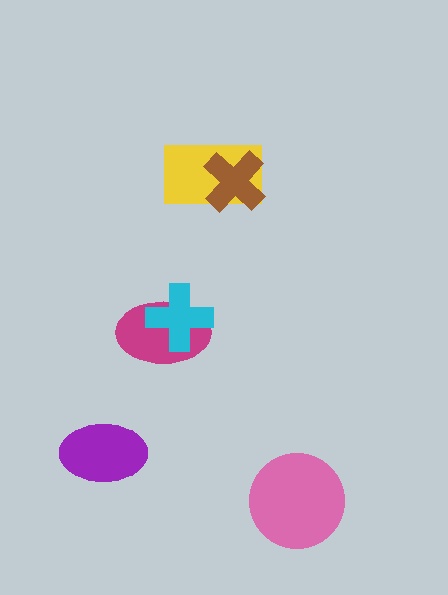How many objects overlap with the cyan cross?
1 object overlaps with the cyan cross.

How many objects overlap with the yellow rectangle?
1 object overlaps with the yellow rectangle.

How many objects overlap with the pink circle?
0 objects overlap with the pink circle.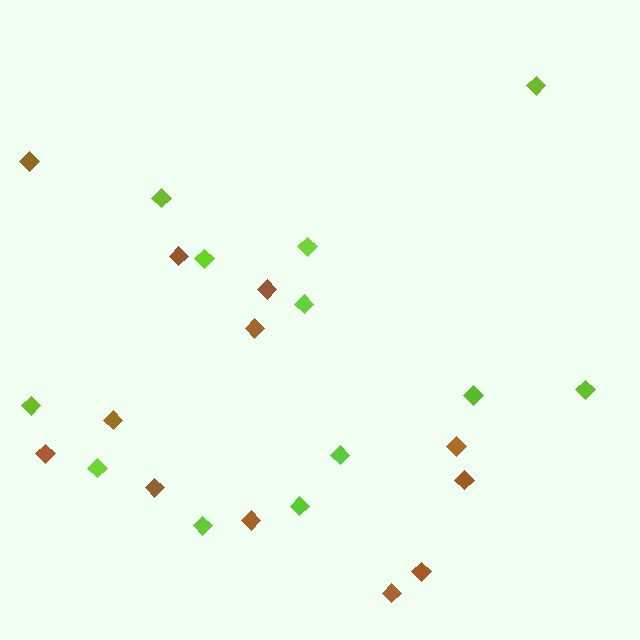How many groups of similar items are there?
There are 2 groups: one group of brown diamonds (12) and one group of lime diamonds (12).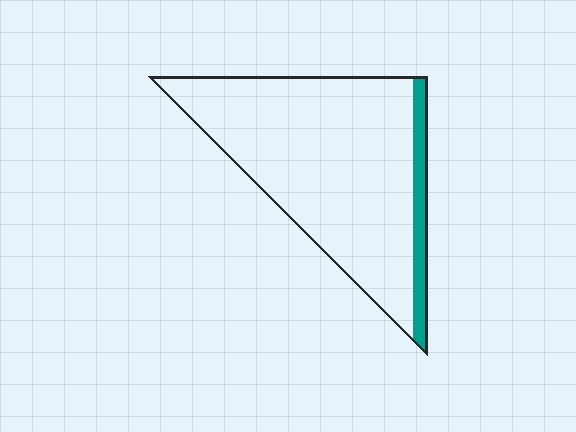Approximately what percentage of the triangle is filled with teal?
Approximately 10%.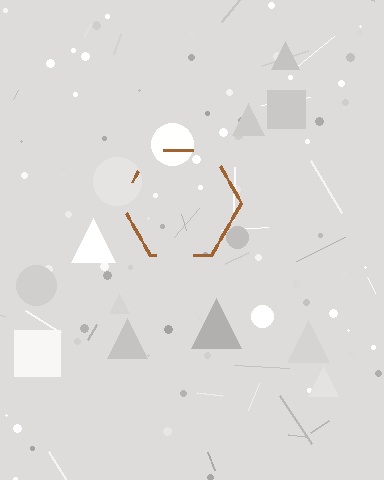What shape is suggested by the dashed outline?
The dashed outline suggests a hexagon.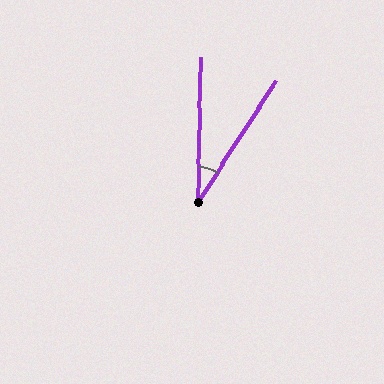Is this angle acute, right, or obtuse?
It is acute.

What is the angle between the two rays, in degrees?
Approximately 32 degrees.